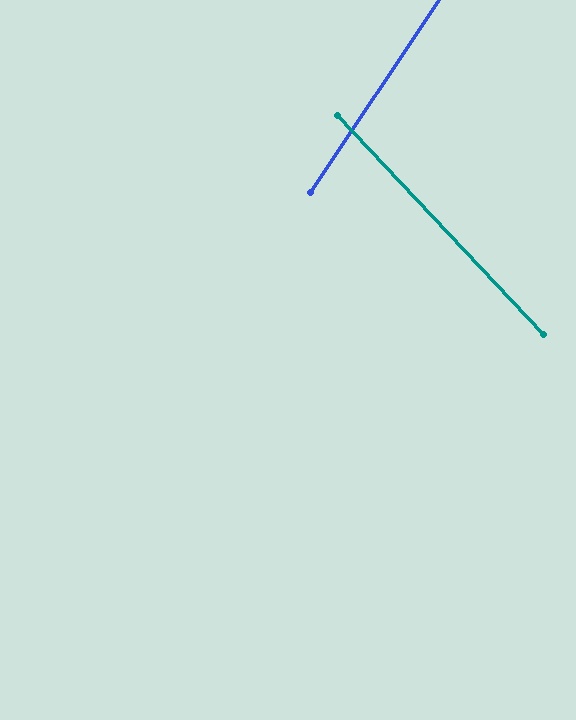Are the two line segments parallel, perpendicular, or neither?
Neither parallel nor perpendicular — they differ by about 77°.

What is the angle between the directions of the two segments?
Approximately 77 degrees.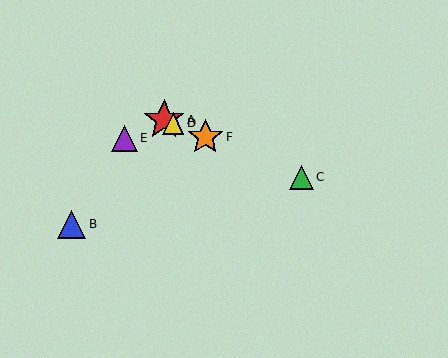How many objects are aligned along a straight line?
4 objects (A, C, D, F) are aligned along a straight line.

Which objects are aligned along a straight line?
Objects A, C, D, F are aligned along a straight line.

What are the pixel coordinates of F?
Object F is at (205, 137).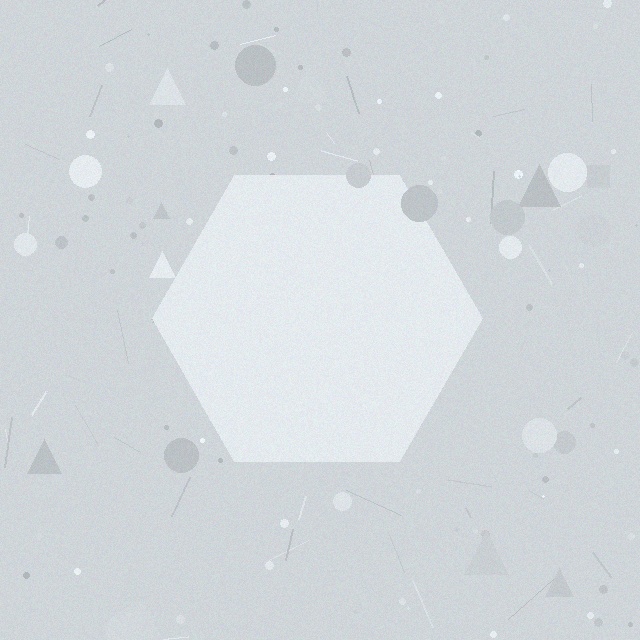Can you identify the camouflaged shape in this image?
The camouflaged shape is a hexagon.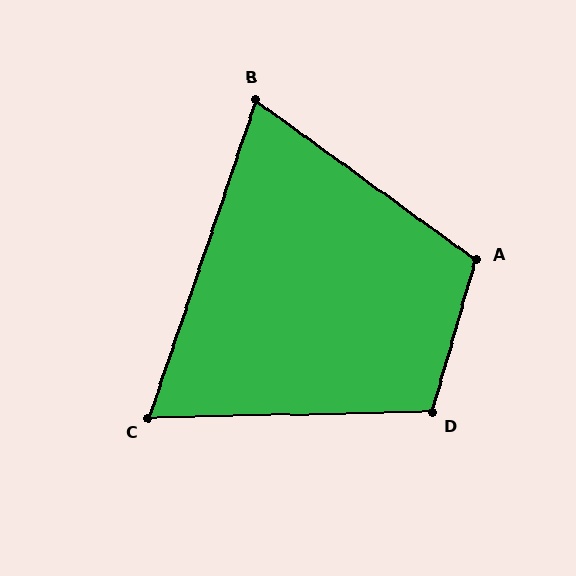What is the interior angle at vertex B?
Approximately 73 degrees (acute).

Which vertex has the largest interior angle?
A, at approximately 110 degrees.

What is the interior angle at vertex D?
Approximately 107 degrees (obtuse).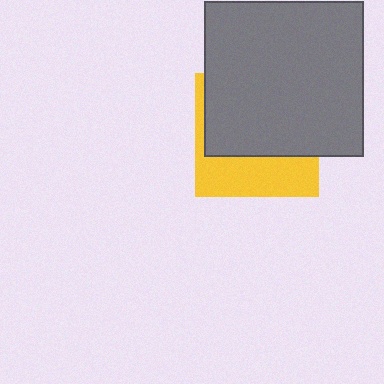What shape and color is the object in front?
The object in front is a gray rectangle.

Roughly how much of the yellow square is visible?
A small part of it is visible (roughly 37%).